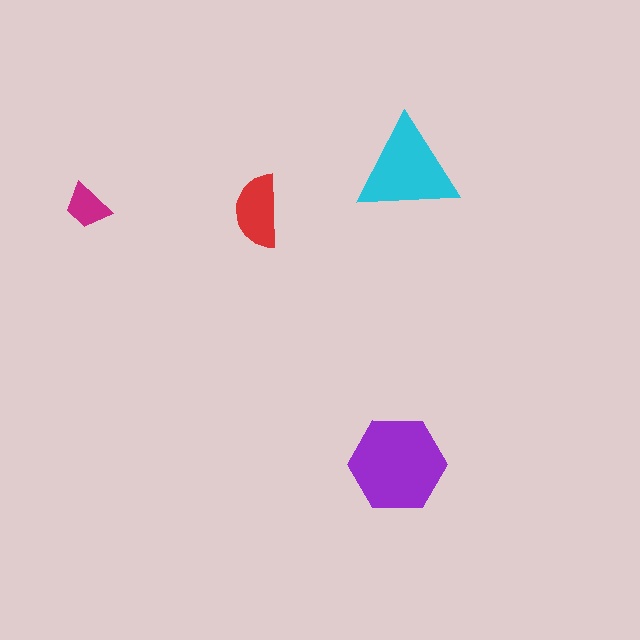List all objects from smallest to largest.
The magenta trapezoid, the red semicircle, the cyan triangle, the purple hexagon.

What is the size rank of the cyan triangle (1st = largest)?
2nd.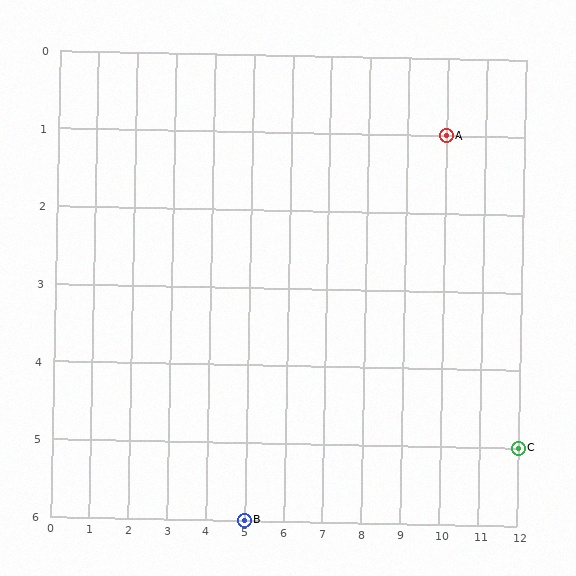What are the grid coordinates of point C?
Point C is at grid coordinates (12, 5).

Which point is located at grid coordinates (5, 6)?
Point B is at (5, 6).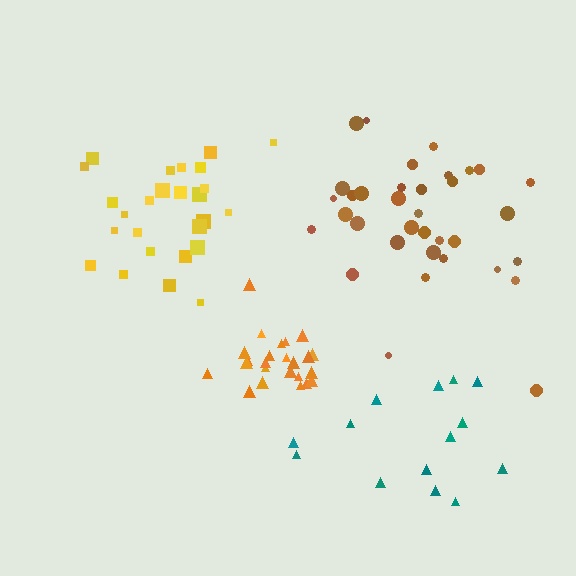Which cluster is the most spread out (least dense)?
Teal.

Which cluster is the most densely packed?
Orange.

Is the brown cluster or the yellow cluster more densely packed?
Brown.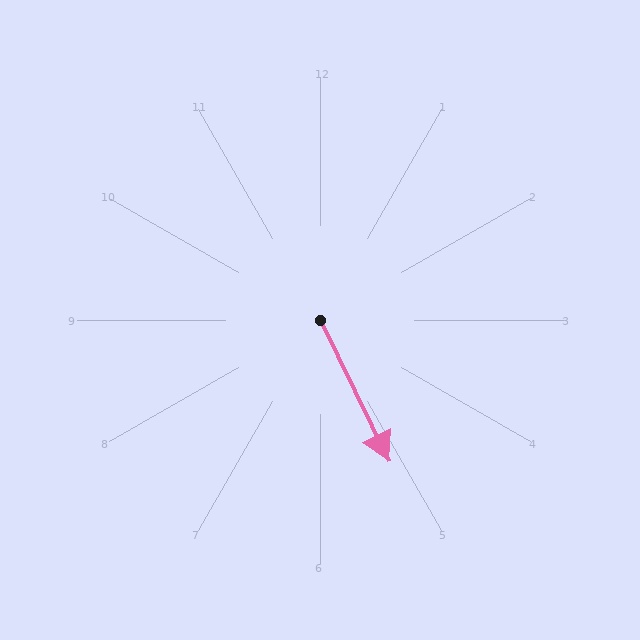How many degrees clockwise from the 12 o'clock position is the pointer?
Approximately 154 degrees.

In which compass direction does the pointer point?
Southeast.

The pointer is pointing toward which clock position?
Roughly 5 o'clock.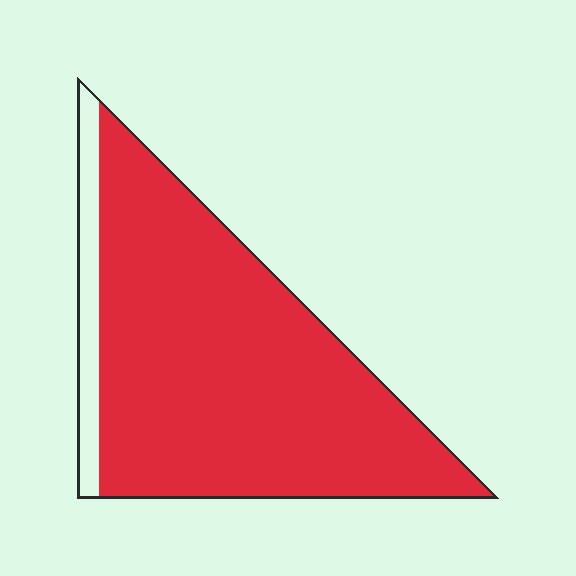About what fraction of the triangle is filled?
About nine tenths (9/10).